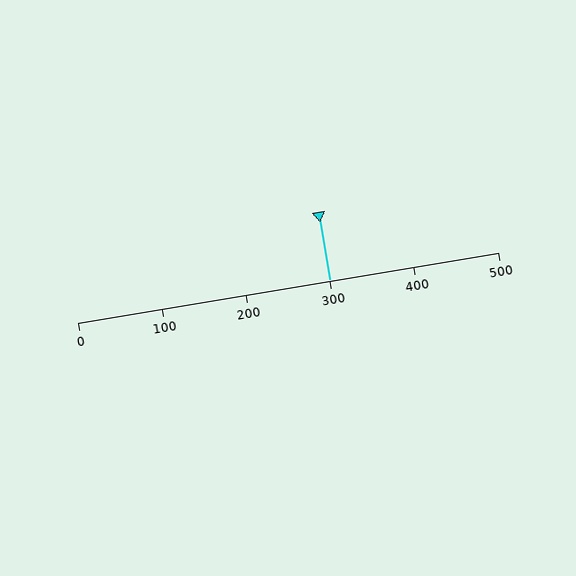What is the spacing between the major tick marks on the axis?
The major ticks are spaced 100 apart.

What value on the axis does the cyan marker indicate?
The marker indicates approximately 300.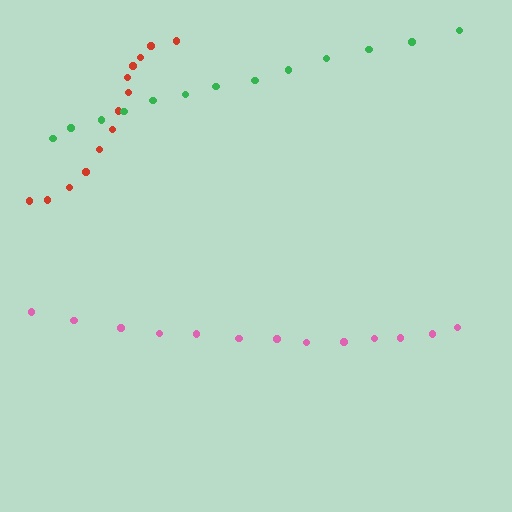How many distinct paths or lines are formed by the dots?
There are 3 distinct paths.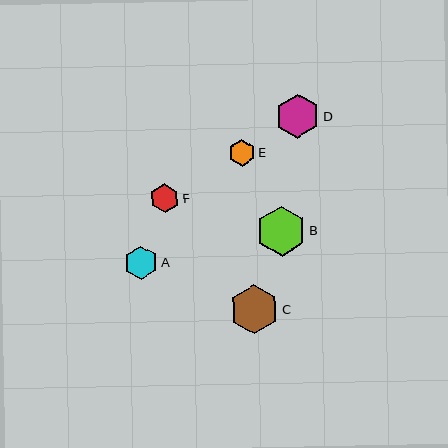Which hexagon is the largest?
Hexagon B is the largest with a size of approximately 50 pixels.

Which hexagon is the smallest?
Hexagon E is the smallest with a size of approximately 27 pixels.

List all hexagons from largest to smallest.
From largest to smallest: B, C, D, A, F, E.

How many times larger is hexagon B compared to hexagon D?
Hexagon B is approximately 1.1 times the size of hexagon D.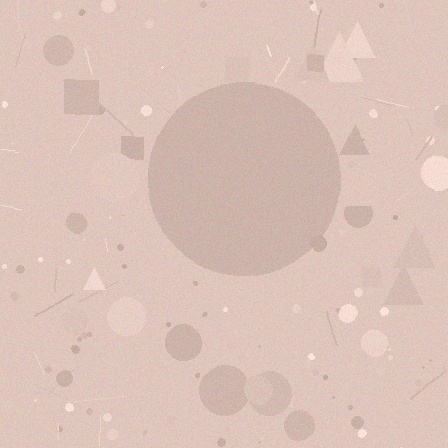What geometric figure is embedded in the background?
A circle is embedded in the background.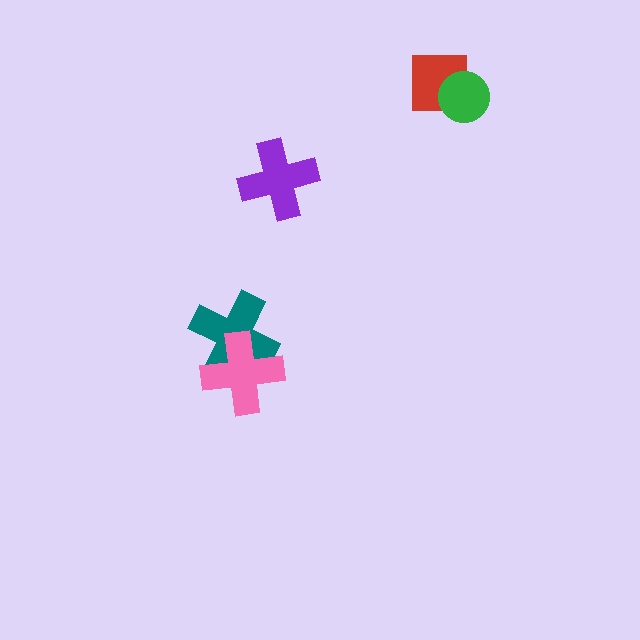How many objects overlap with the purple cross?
0 objects overlap with the purple cross.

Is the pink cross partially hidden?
No, no other shape covers it.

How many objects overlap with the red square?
1 object overlaps with the red square.